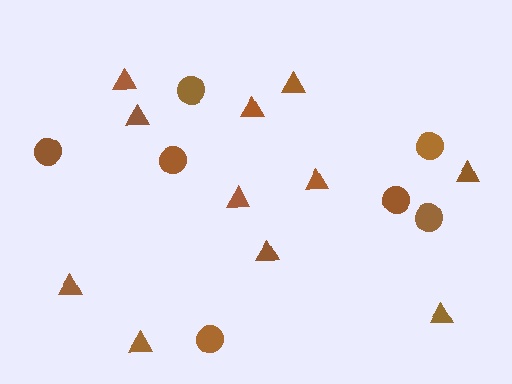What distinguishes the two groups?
There are 2 groups: one group of triangles (11) and one group of circles (7).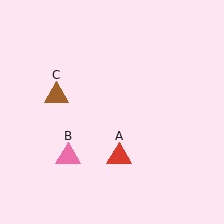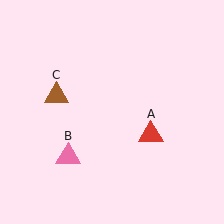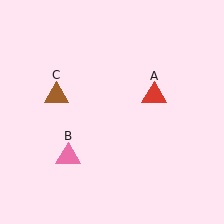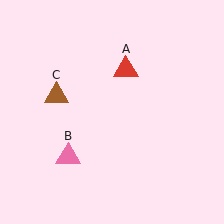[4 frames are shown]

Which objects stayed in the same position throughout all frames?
Pink triangle (object B) and brown triangle (object C) remained stationary.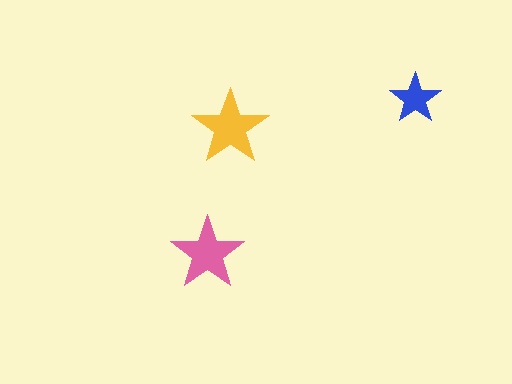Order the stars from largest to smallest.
the yellow one, the pink one, the blue one.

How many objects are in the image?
There are 3 objects in the image.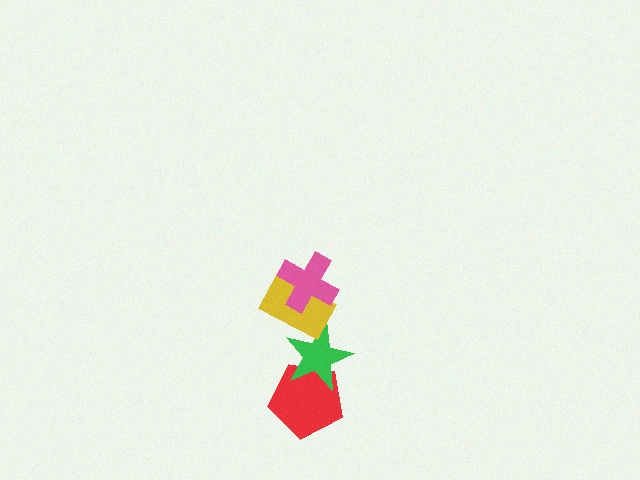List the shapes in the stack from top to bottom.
From top to bottom: the pink cross, the yellow rectangle, the green star, the red pentagon.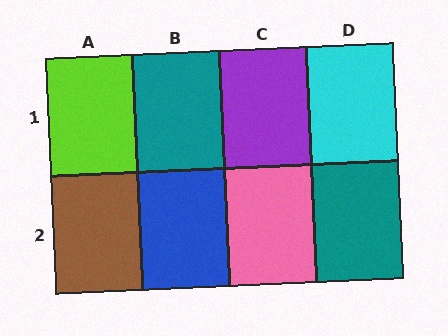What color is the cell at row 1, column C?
Purple.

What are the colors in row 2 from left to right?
Brown, blue, pink, teal.